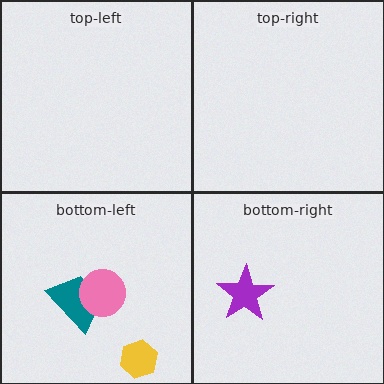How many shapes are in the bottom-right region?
1.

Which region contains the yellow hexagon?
The bottom-left region.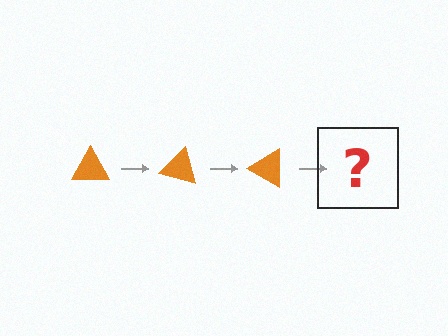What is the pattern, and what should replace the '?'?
The pattern is that the triangle rotates 15 degrees each step. The '?' should be an orange triangle rotated 45 degrees.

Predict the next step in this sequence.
The next step is an orange triangle rotated 45 degrees.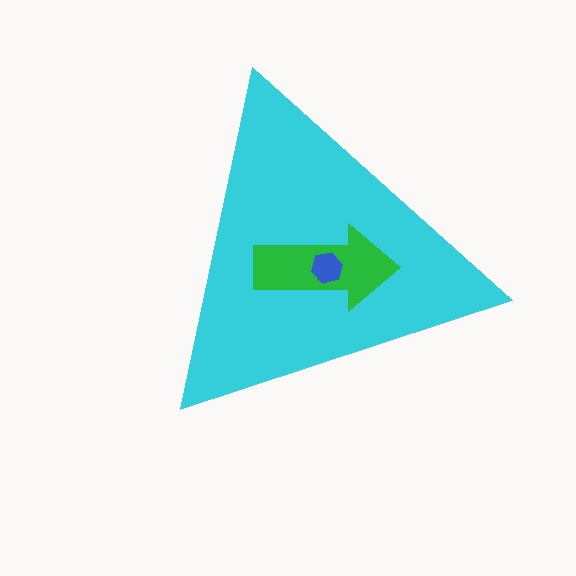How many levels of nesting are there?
3.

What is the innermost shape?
The blue hexagon.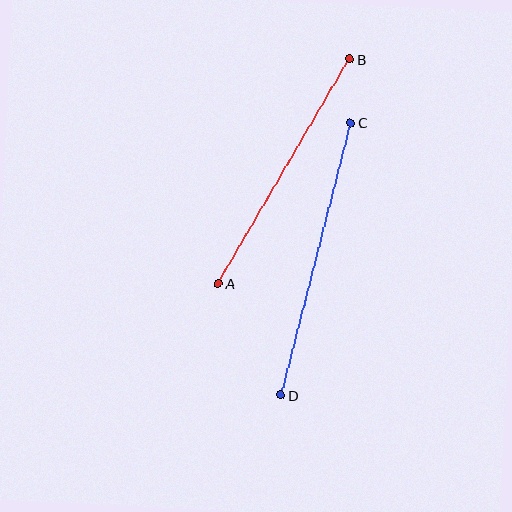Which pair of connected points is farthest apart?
Points C and D are farthest apart.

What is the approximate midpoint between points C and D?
The midpoint is at approximately (316, 259) pixels.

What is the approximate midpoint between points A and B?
The midpoint is at approximately (284, 171) pixels.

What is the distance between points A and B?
The distance is approximately 260 pixels.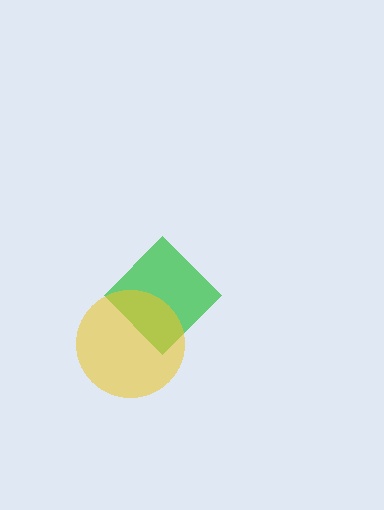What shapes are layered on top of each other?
The layered shapes are: a green diamond, a yellow circle.